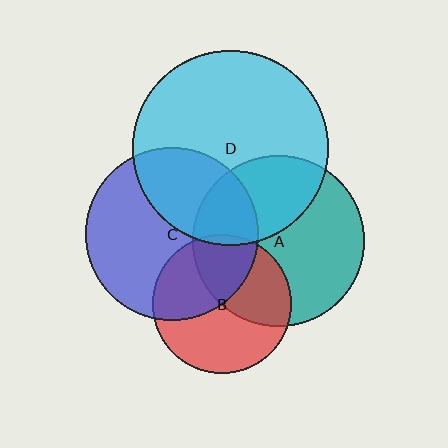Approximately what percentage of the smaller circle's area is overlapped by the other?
Approximately 35%.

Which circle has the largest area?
Circle D (cyan).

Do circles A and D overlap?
Yes.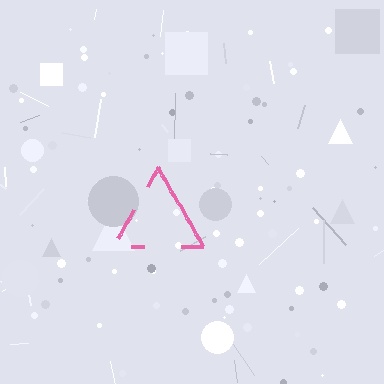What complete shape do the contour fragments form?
The contour fragments form a triangle.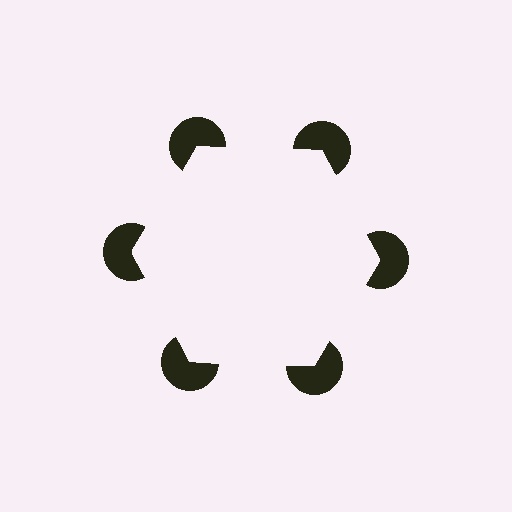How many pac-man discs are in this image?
There are 6 — one at each vertex of the illusory hexagon.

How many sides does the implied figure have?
6 sides.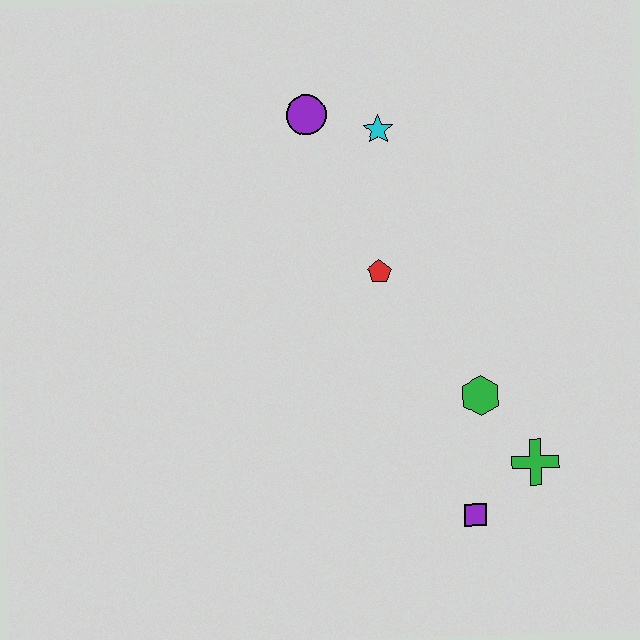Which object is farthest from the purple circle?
The purple square is farthest from the purple circle.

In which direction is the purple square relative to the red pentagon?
The purple square is below the red pentagon.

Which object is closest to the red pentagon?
The cyan star is closest to the red pentagon.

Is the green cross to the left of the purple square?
No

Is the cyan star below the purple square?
No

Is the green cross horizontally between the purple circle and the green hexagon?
No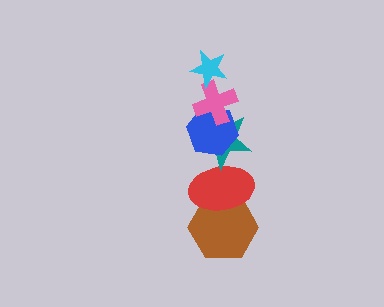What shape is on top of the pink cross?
The cyan star is on top of the pink cross.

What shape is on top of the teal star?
The blue hexagon is on top of the teal star.